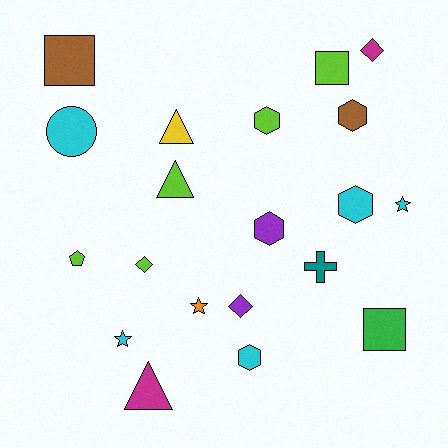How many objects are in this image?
There are 20 objects.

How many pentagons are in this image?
There is 1 pentagon.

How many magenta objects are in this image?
There are 2 magenta objects.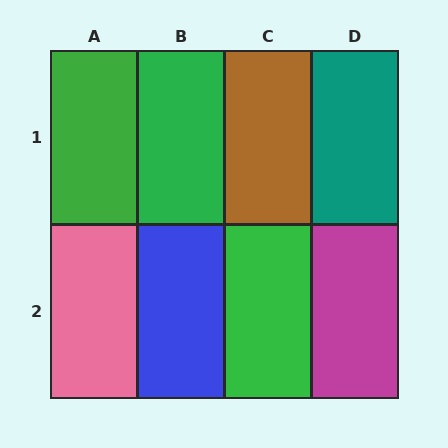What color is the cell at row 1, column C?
Brown.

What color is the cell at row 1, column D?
Teal.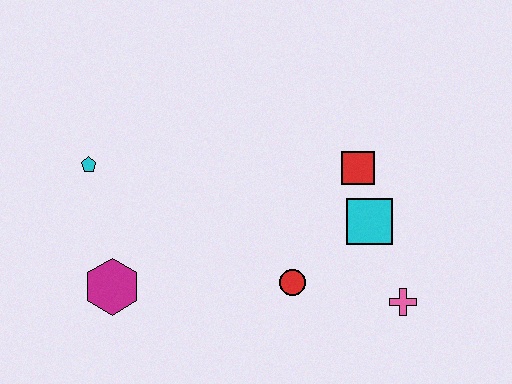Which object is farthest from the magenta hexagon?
The pink cross is farthest from the magenta hexagon.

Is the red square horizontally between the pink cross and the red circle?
Yes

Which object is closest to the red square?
The cyan square is closest to the red square.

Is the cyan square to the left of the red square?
No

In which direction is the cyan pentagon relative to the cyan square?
The cyan pentagon is to the left of the cyan square.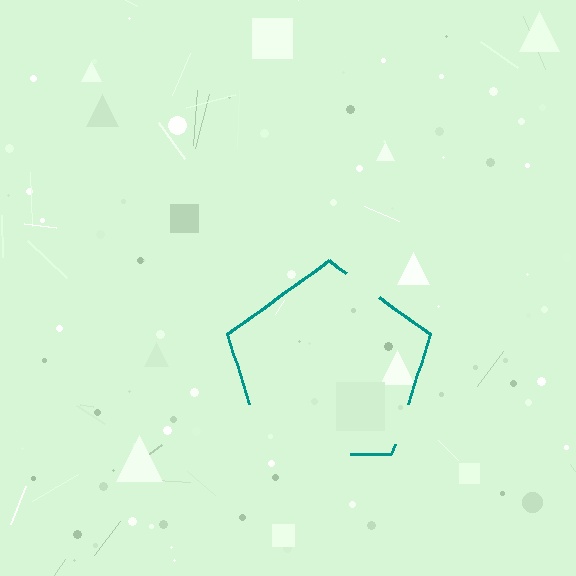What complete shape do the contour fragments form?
The contour fragments form a pentagon.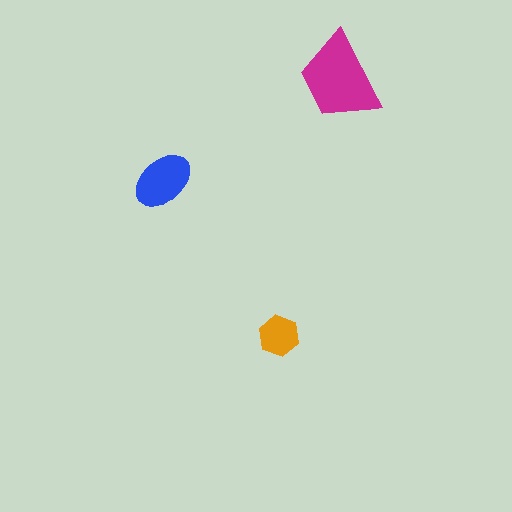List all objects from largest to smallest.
The magenta trapezoid, the blue ellipse, the orange hexagon.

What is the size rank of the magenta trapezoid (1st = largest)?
1st.